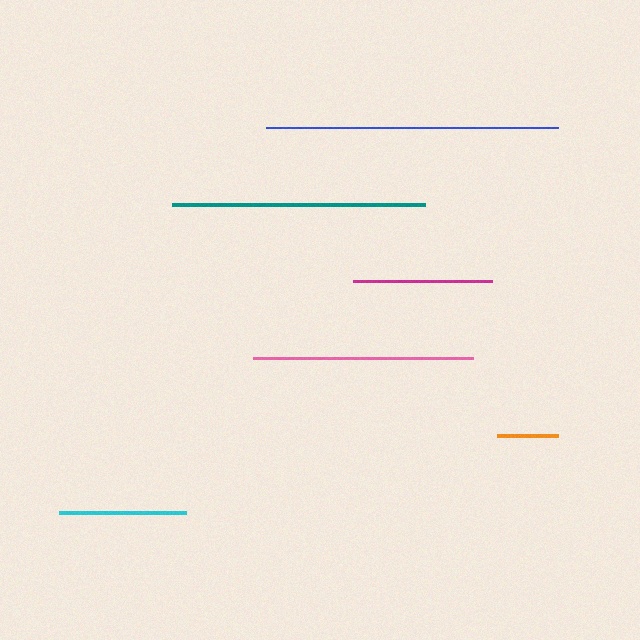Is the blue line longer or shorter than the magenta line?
The blue line is longer than the magenta line.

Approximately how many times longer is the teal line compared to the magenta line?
The teal line is approximately 1.8 times the length of the magenta line.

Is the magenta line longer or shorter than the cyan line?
The magenta line is longer than the cyan line.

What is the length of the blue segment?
The blue segment is approximately 292 pixels long.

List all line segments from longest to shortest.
From longest to shortest: blue, teal, pink, magenta, cyan, orange.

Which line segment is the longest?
The blue line is the longest at approximately 292 pixels.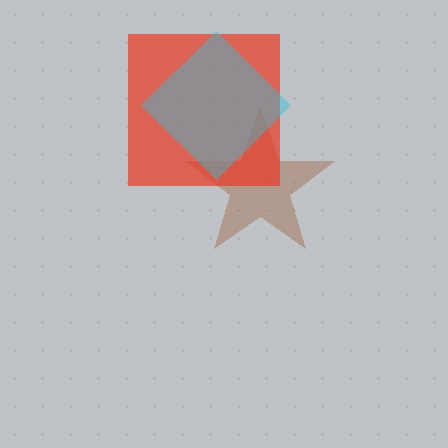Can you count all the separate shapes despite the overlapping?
Yes, there are 3 separate shapes.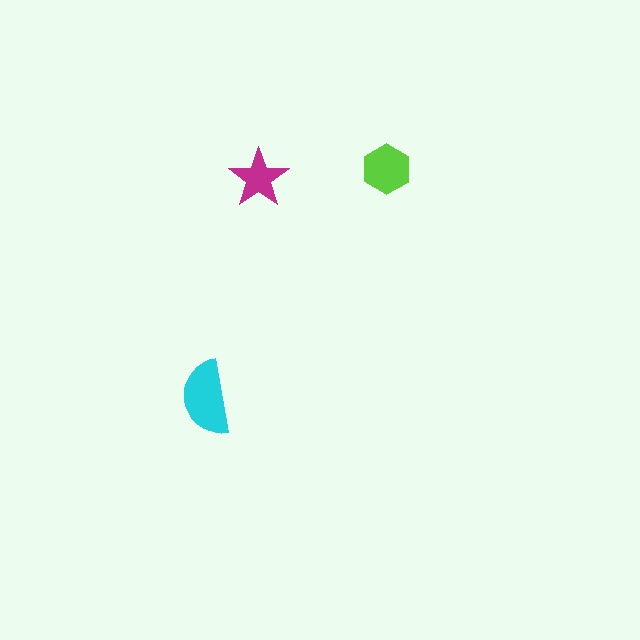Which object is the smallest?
The magenta star.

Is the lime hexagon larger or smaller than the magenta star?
Larger.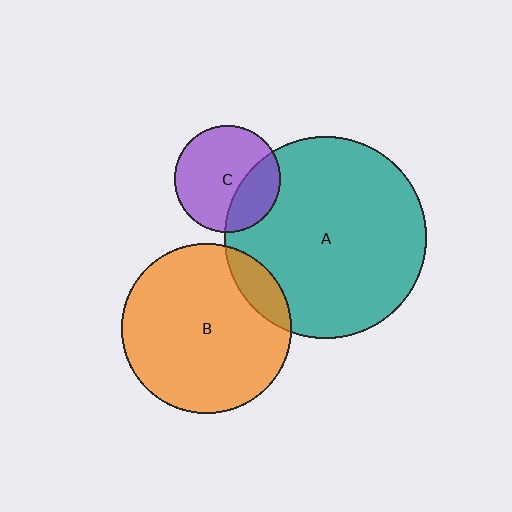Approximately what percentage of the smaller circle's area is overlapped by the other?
Approximately 10%.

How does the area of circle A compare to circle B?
Approximately 1.4 times.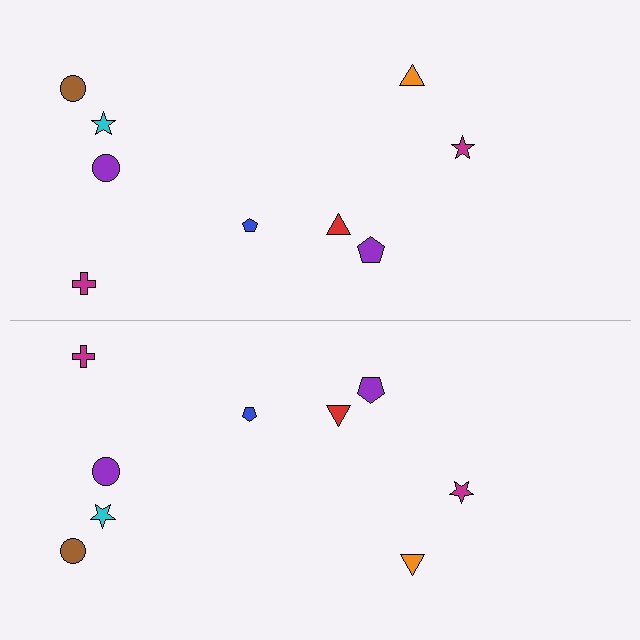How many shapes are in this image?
There are 18 shapes in this image.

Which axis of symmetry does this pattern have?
The pattern has a horizontal axis of symmetry running through the center of the image.